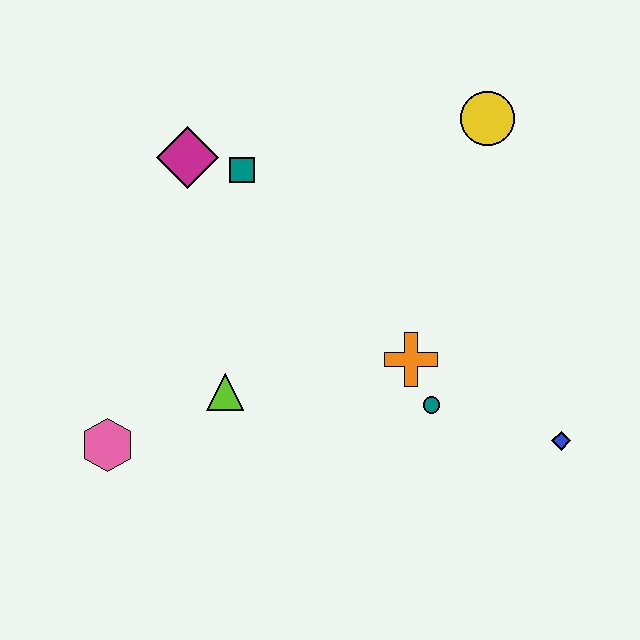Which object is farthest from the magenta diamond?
The blue diamond is farthest from the magenta diamond.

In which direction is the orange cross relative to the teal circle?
The orange cross is above the teal circle.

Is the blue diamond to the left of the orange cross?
No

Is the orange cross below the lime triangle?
No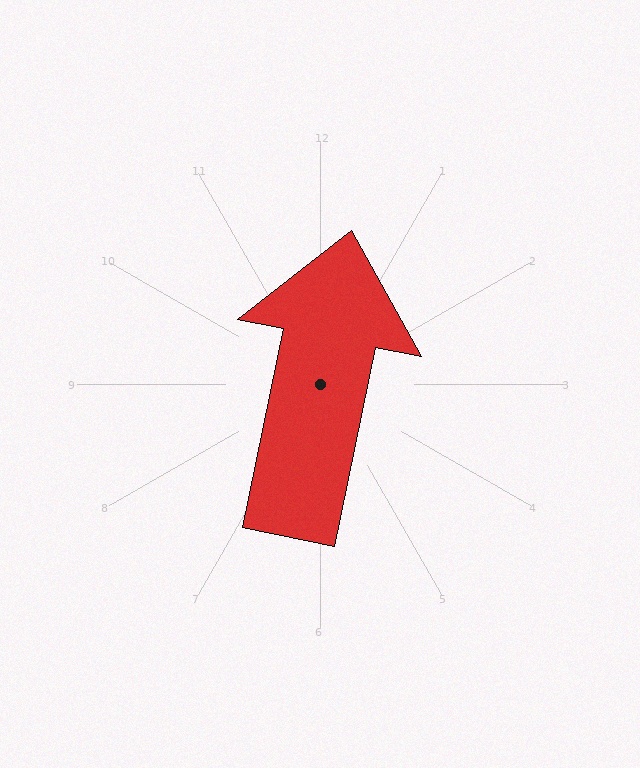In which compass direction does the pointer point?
North.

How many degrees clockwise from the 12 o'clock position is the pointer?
Approximately 12 degrees.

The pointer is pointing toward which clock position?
Roughly 12 o'clock.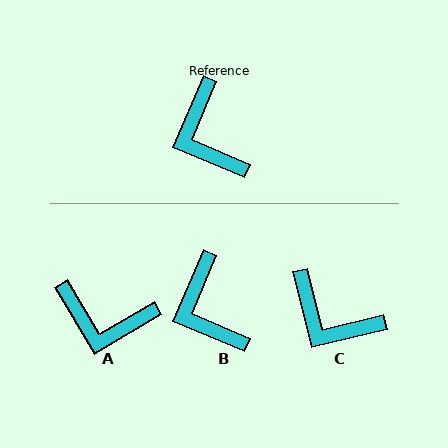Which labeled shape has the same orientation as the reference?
B.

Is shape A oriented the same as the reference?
No, it is off by about 54 degrees.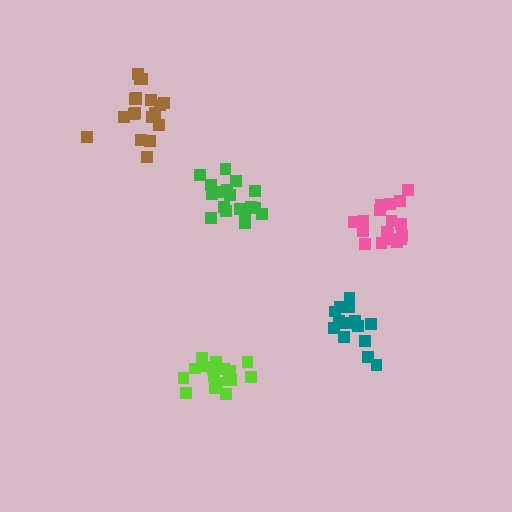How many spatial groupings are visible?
There are 5 spatial groupings.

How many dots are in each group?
Group 1: 18 dots, Group 2: 15 dots, Group 3: 17 dots, Group 4: 19 dots, Group 5: 18 dots (87 total).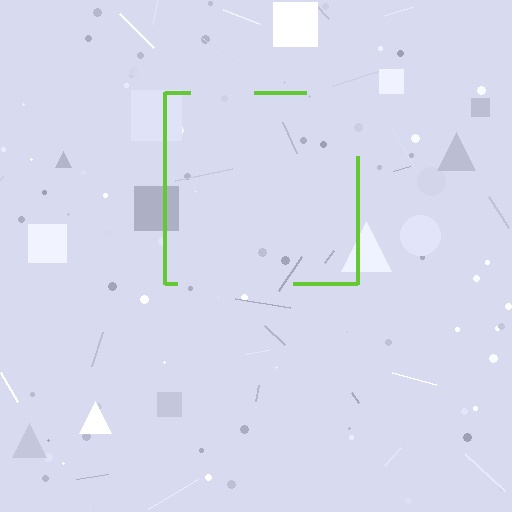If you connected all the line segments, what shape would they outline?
They would outline a square.